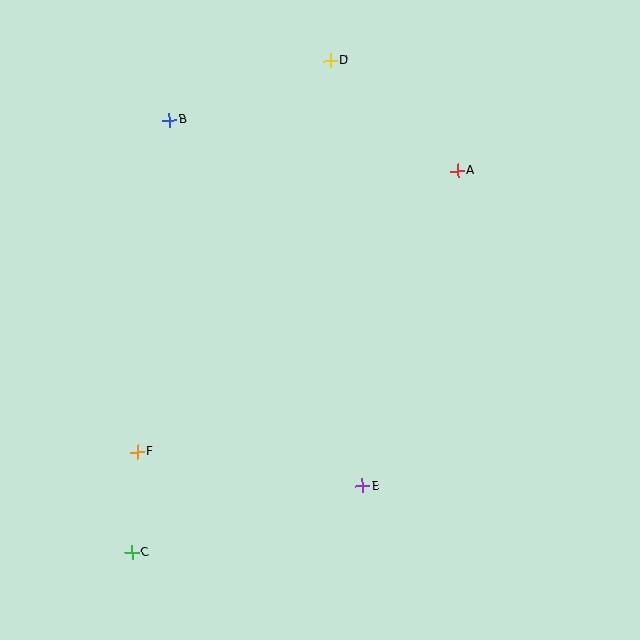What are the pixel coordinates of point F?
Point F is at (137, 452).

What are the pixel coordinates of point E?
Point E is at (362, 486).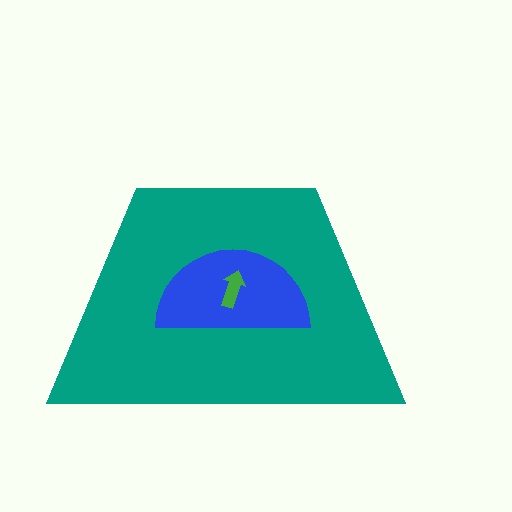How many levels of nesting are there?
3.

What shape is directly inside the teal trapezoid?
The blue semicircle.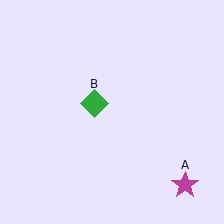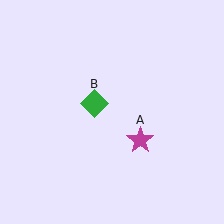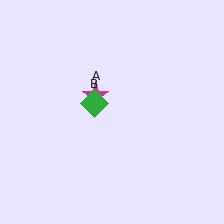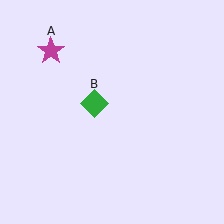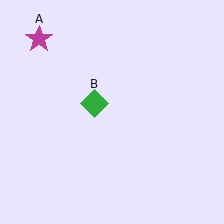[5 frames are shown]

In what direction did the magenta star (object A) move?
The magenta star (object A) moved up and to the left.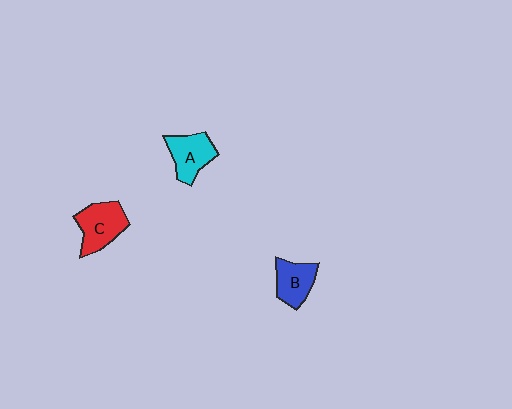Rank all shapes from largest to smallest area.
From largest to smallest: C (red), A (cyan), B (blue).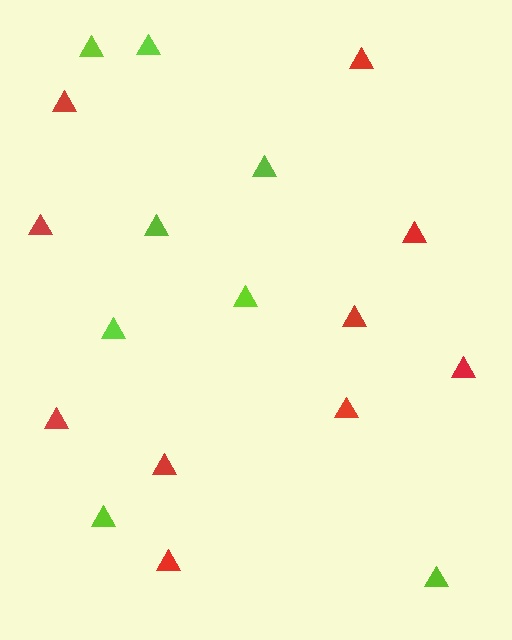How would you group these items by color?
There are 2 groups: one group of red triangles (10) and one group of lime triangles (8).